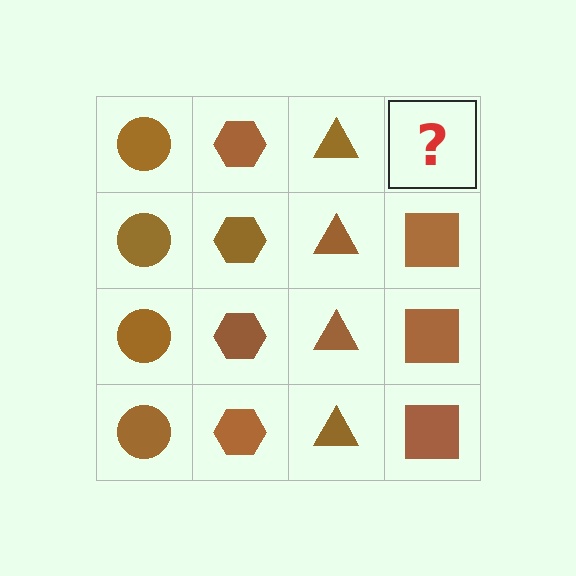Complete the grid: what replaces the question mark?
The question mark should be replaced with a brown square.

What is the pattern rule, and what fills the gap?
The rule is that each column has a consistent shape. The gap should be filled with a brown square.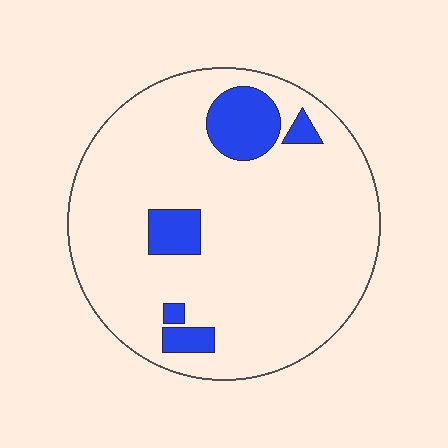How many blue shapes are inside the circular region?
5.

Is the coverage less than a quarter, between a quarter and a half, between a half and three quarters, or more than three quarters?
Less than a quarter.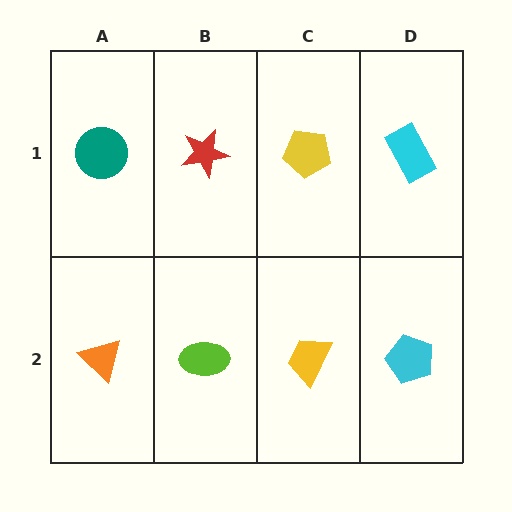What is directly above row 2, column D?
A cyan rectangle.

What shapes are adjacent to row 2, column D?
A cyan rectangle (row 1, column D), a yellow trapezoid (row 2, column C).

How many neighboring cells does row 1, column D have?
2.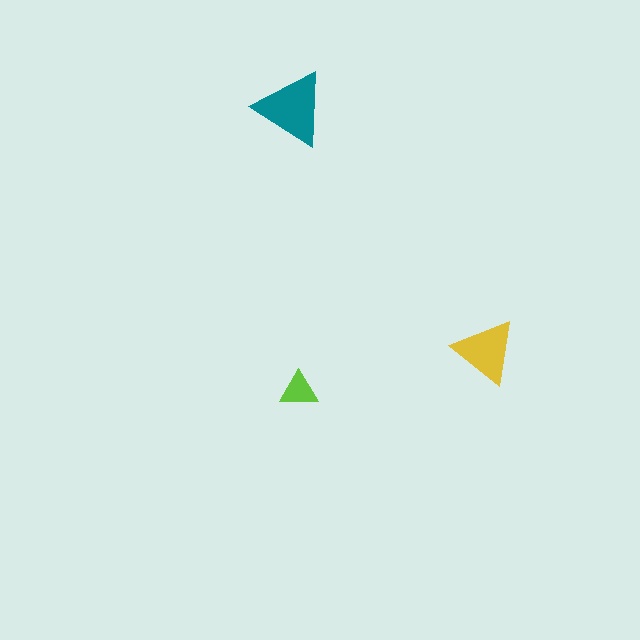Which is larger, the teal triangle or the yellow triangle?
The teal one.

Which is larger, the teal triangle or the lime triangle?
The teal one.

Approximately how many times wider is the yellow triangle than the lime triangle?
About 1.5 times wider.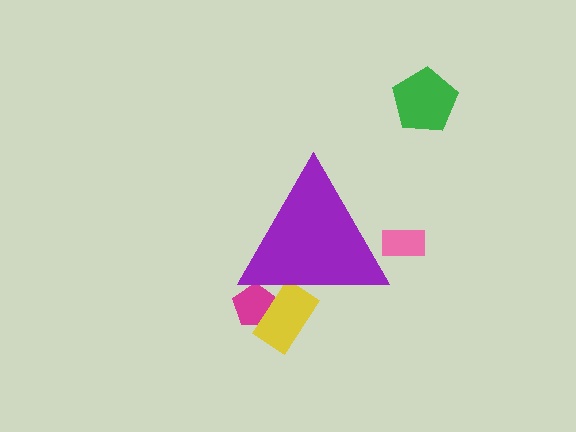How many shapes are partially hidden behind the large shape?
3 shapes are partially hidden.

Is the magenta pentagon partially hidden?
Yes, the magenta pentagon is partially hidden behind the purple triangle.